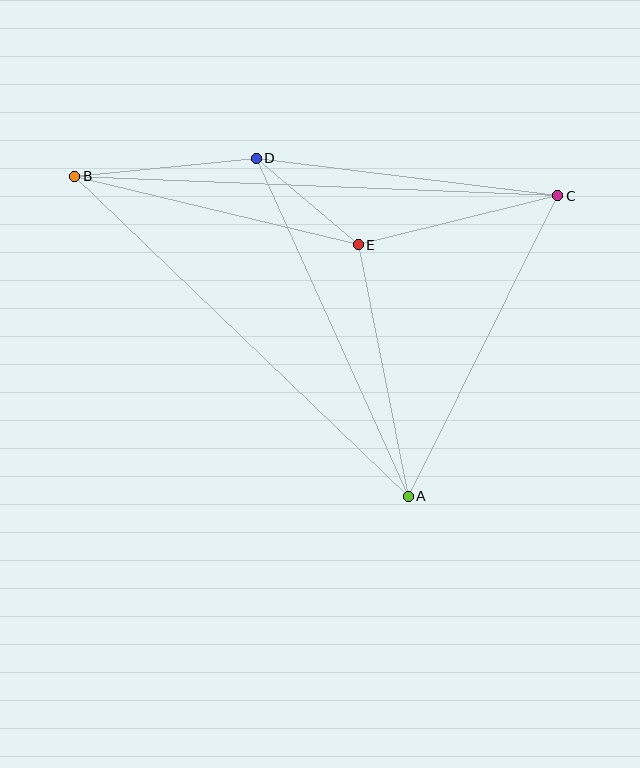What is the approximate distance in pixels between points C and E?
The distance between C and E is approximately 205 pixels.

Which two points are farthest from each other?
Points B and C are farthest from each other.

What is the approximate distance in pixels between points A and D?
The distance between A and D is approximately 371 pixels.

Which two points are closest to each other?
Points D and E are closest to each other.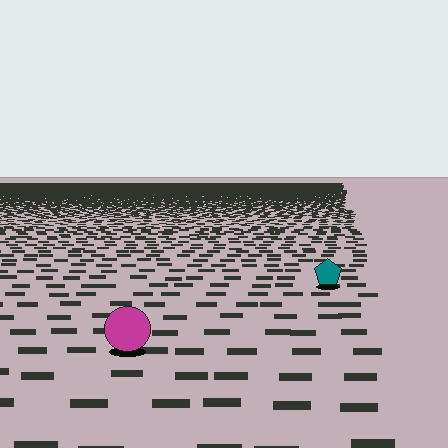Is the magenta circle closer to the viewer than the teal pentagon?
Yes. The magenta circle is closer — you can tell from the texture gradient: the ground texture is coarser near it.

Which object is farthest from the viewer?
The teal pentagon is farthest from the viewer. It appears smaller and the ground texture around it is denser.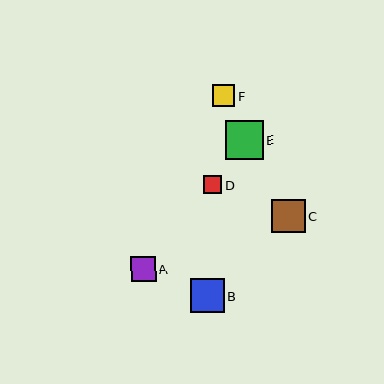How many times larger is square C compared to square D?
Square C is approximately 1.8 times the size of square D.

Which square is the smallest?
Square D is the smallest with a size of approximately 18 pixels.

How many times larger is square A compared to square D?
Square A is approximately 1.3 times the size of square D.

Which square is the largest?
Square E is the largest with a size of approximately 38 pixels.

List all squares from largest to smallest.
From largest to smallest: E, B, C, A, F, D.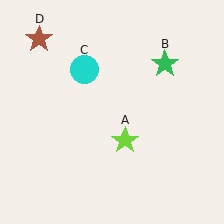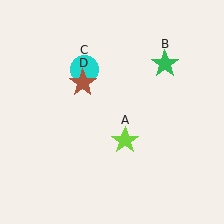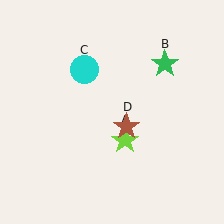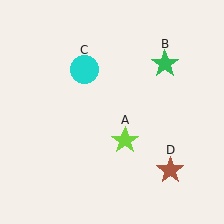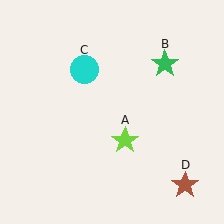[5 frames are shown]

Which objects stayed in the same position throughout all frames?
Lime star (object A) and green star (object B) and cyan circle (object C) remained stationary.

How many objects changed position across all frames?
1 object changed position: brown star (object D).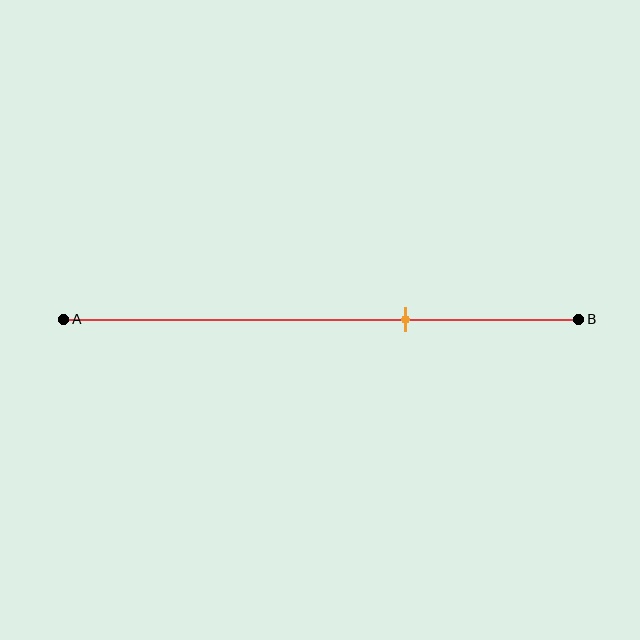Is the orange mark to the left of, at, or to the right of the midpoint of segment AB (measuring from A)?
The orange mark is to the right of the midpoint of segment AB.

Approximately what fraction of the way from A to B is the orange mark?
The orange mark is approximately 65% of the way from A to B.